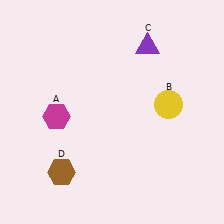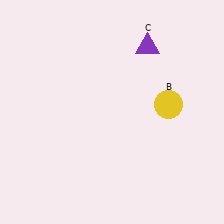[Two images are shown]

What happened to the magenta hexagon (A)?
The magenta hexagon (A) was removed in Image 2. It was in the bottom-left area of Image 1.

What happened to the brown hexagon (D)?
The brown hexagon (D) was removed in Image 2. It was in the bottom-left area of Image 1.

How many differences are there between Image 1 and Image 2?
There are 2 differences between the two images.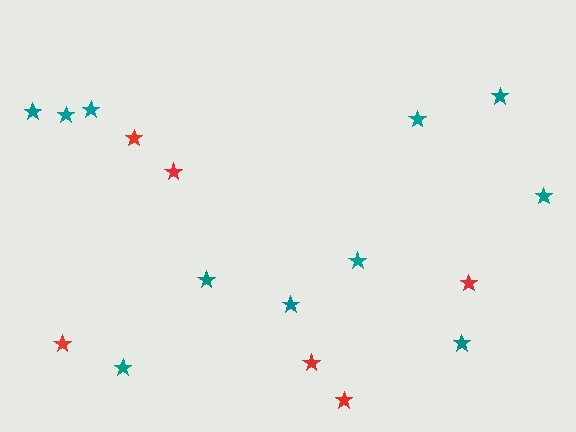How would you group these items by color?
There are 2 groups: one group of teal stars (11) and one group of red stars (6).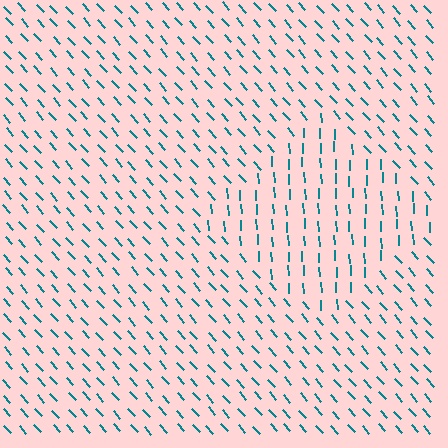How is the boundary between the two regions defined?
The boundary is defined purely by a change in line orientation (approximately 39 degrees difference). All lines are the same color and thickness.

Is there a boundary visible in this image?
Yes, there is a texture boundary formed by a change in line orientation.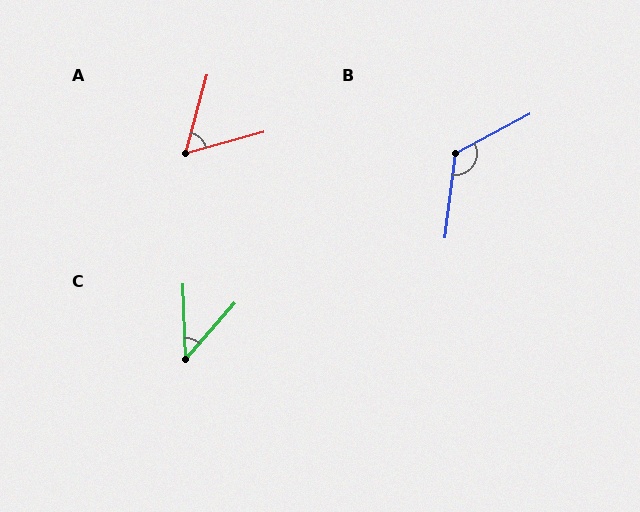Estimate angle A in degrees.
Approximately 60 degrees.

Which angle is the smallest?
C, at approximately 43 degrees.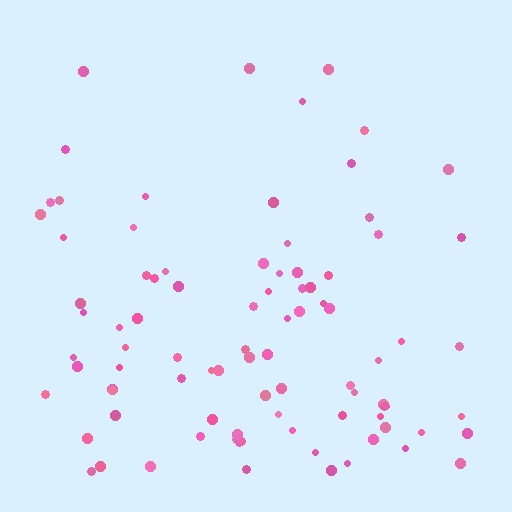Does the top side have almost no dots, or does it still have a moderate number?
Still a moderate number, just noticeably fewer than the bottom.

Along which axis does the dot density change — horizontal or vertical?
Vertical.